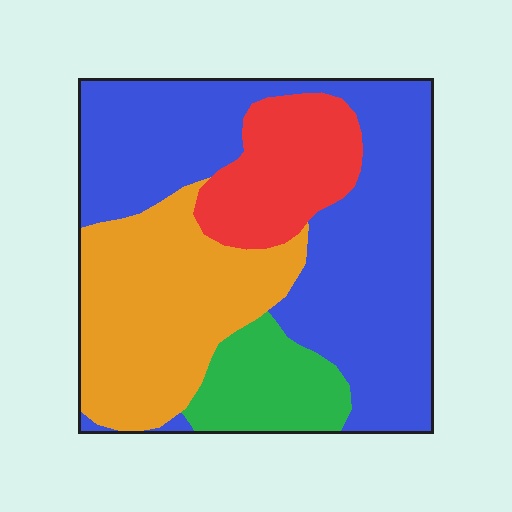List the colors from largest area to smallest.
From largest to smallest: blue, orange, red, green.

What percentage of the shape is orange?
Orange covers around 25% of the shape.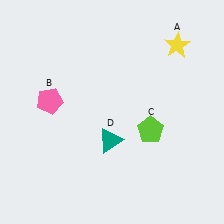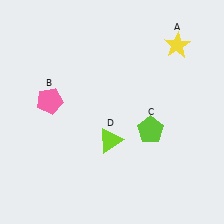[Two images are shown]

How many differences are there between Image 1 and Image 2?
There is 1 difference between the two images.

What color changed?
The triangle (D) changed from teal in Image 1 to lime in Image 2.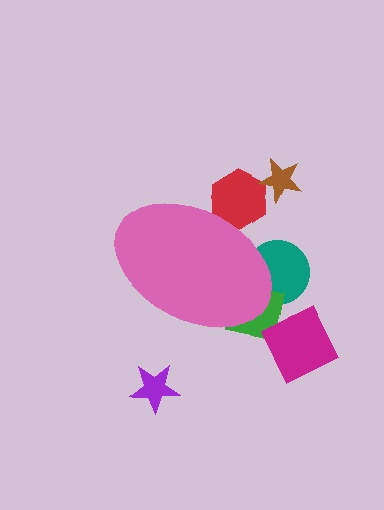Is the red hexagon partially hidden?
Yes, the red hexagon is partially hidden behind the pink ellipse.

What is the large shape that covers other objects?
A pink ellipse.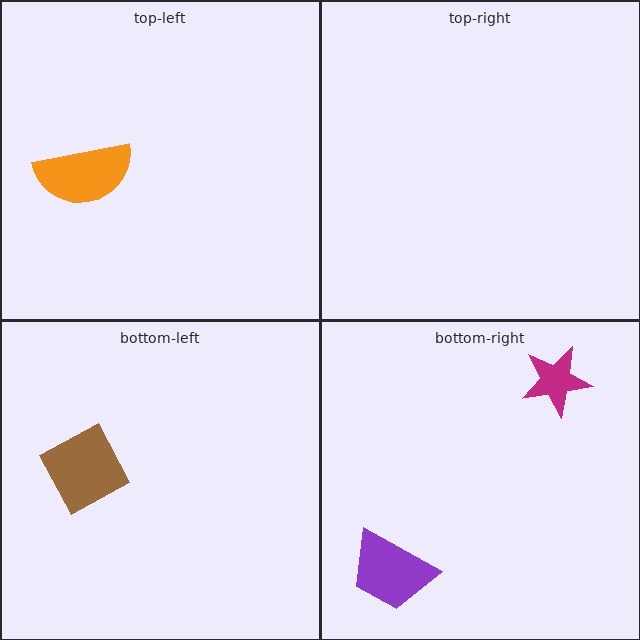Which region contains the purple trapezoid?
The bottom-right region.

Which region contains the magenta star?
The bottom-right region.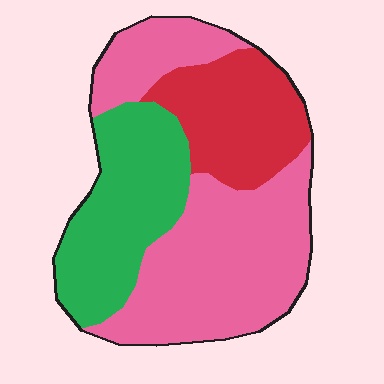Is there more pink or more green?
Pink.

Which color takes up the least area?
Red, at roughly 20%.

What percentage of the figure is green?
Green takes up about one quarter (1/4) of the figure.